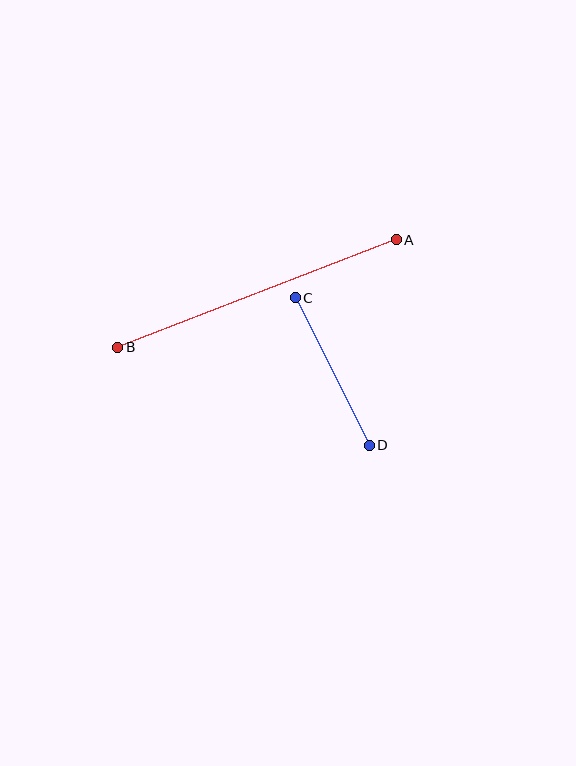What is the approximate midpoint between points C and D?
The midpoint is at approximately (332, 372) pixels.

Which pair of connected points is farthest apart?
Points A and B are farthest apart.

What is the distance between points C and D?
The distance is approximately 165 pixels.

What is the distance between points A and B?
The distance is approximately 299 pixels.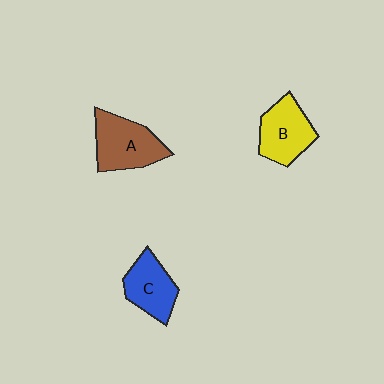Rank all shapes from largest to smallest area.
From largest to smallest: A (brown), B (yellow), C (blue).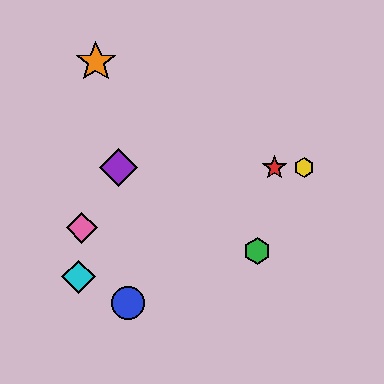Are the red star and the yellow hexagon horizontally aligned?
Yes, both are at y≈168.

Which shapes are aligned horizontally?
The red star, the yellow hexagon, the purple diamond are aligned horizontally.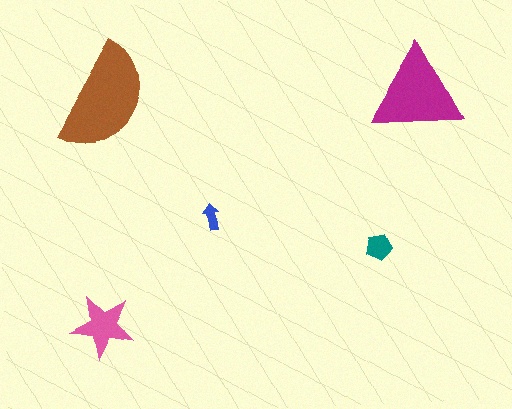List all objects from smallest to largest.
The blue arrow, the teal pentagon, the pink star, the magenta triangle, the brown semicircle.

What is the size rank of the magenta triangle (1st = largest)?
2nd.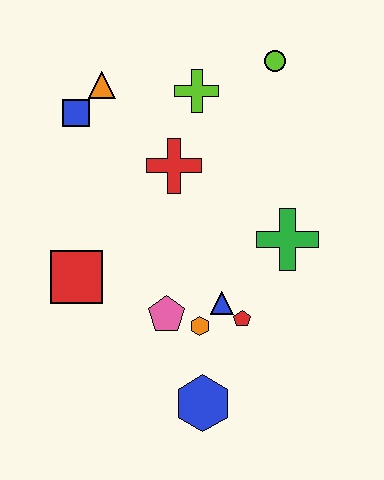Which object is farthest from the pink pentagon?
The lime circle is farthest from the pink pentagon.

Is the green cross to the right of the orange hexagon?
Yes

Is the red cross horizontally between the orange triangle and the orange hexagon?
Yes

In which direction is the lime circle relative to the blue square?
The lime circle is to the right of the blue square.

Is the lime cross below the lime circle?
Yes